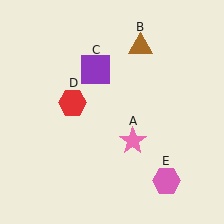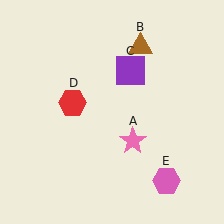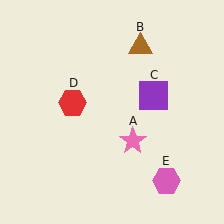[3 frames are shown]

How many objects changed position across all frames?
1 object changed position: purple square (object C).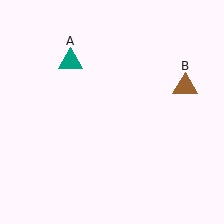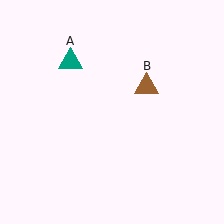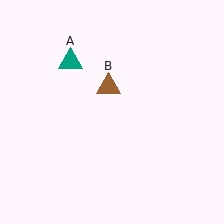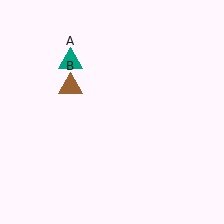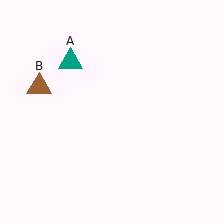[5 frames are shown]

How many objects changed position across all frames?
1 object changed position: brown triangle (object B).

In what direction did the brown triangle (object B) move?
The brown triangle (object B) moved left.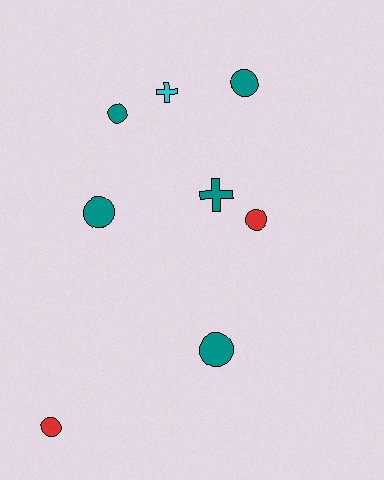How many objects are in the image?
There are 8 objects.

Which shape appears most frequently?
Circle, with 6 objects.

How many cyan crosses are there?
There is 1 cyan cross.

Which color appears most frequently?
Teal, with 5 objects.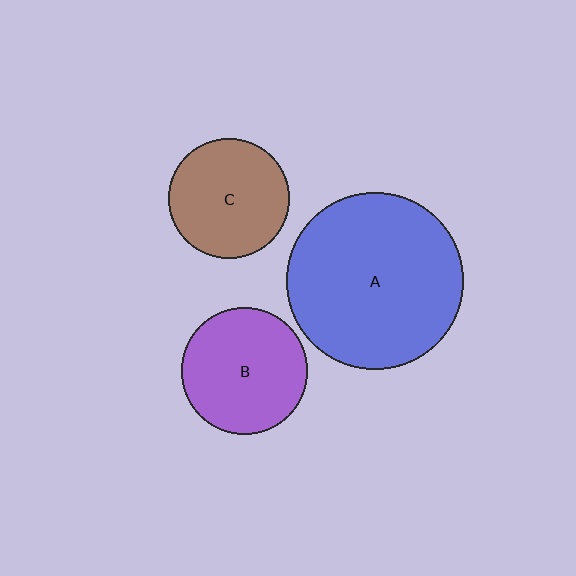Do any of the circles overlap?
No, none of the circles overlap.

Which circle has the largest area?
Circle A (blue).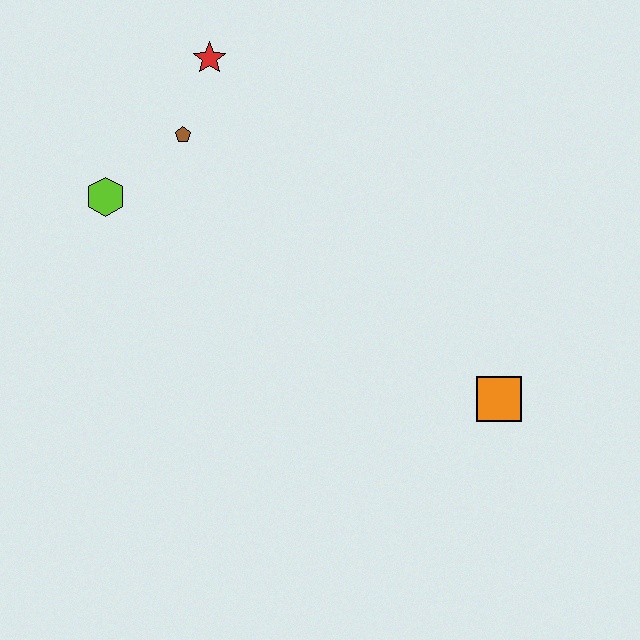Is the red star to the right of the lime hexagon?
Yes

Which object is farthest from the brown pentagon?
The orange square is farthest from the brown pentagon.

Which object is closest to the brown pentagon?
The red star is closest to the brown pentagon.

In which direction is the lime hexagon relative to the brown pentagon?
The lime hexagon is to the left of the brown pentagon.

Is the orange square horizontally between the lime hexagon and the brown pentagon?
No